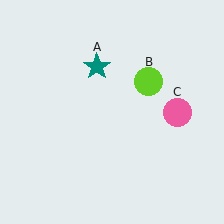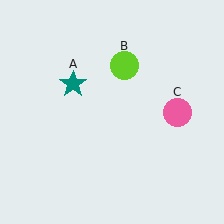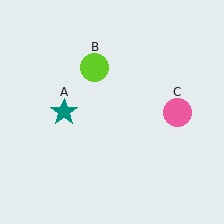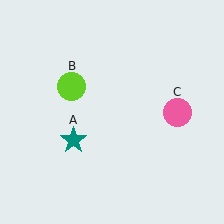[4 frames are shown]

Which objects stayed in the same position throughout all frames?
Pink circle (object C) remained stationary.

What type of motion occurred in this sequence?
The teal star (object A), lime circle (object B) rotated counterclockwise around the center of the scene.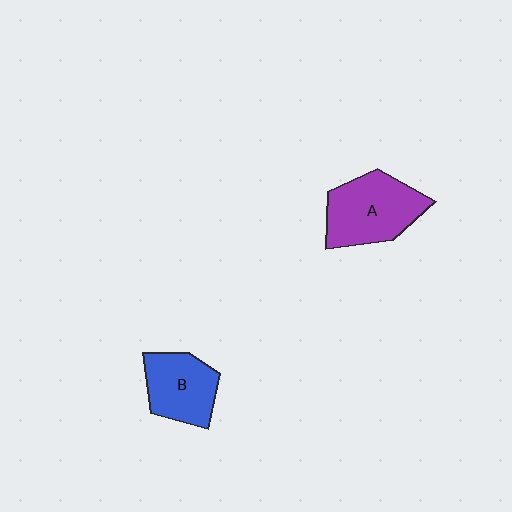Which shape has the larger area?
Shape A (purple).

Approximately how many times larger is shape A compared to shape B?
Approximately 1.3 times.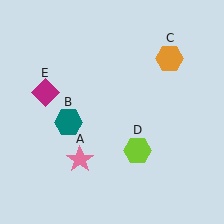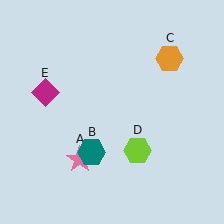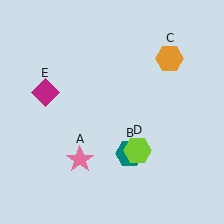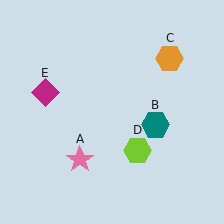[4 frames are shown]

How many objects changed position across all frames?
1 object changed position: teal hexagon (object B).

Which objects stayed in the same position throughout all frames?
Pink star (object A) and orange hexagon (object C) and lime hexagon (object D) and magenta diamond (object E) remained stationary.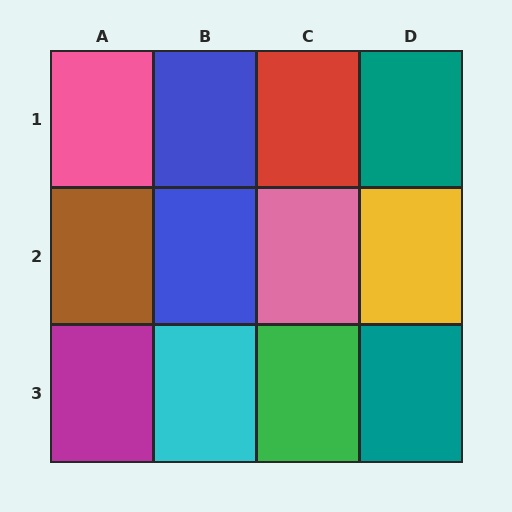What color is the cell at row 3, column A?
Magenta.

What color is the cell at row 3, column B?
Cyan.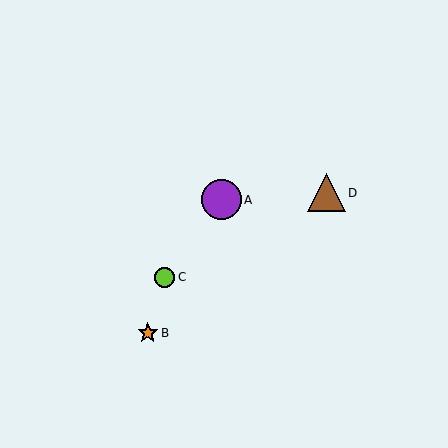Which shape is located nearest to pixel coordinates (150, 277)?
The lime circle (labeled C) at (165, 277) is nearest to that location.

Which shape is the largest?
The purple circle (labeled A) is the largest.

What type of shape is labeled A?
Shape A is a purple circle.